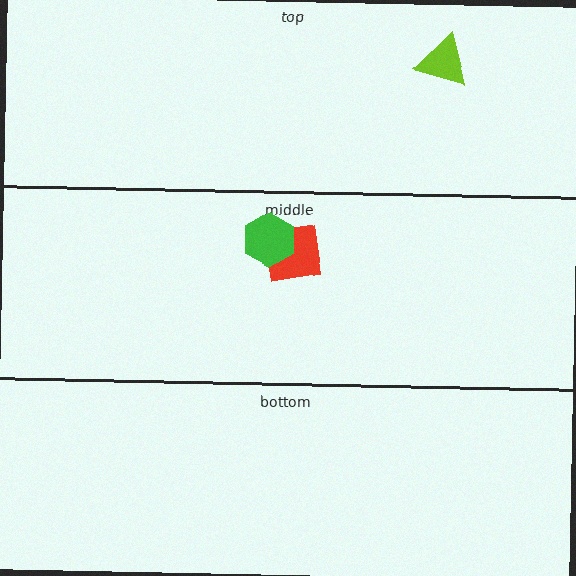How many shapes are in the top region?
1.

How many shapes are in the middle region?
2.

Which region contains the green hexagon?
The middle region.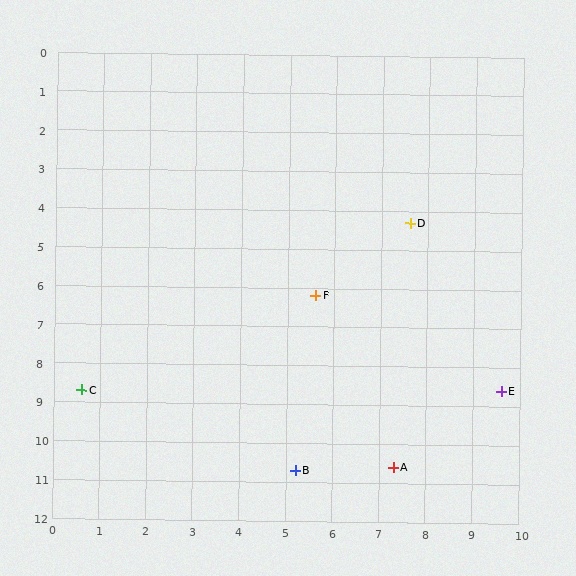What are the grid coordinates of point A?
Point A is at approximately (7.3, 10.6).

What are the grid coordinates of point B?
Point B is at approximately (5.2, 10.7).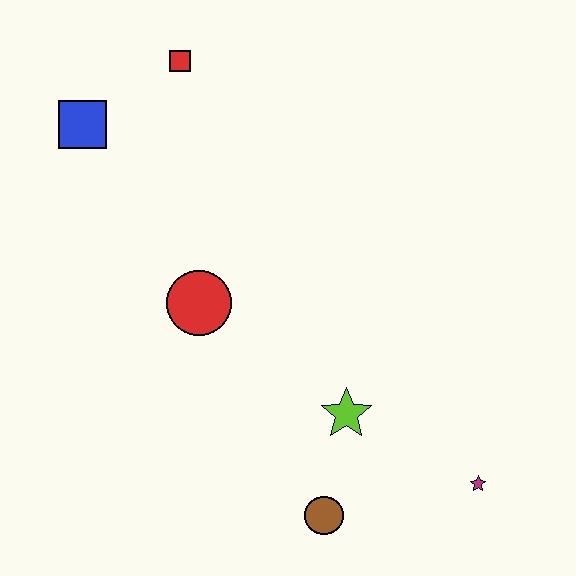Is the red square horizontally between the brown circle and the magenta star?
No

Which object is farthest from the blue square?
The magenta star is farthest from the blue square.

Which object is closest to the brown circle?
The lime star is closest to the brown circle.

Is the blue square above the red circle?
Yes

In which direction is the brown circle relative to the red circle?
The brown circle is below the red circle.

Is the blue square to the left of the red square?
Yes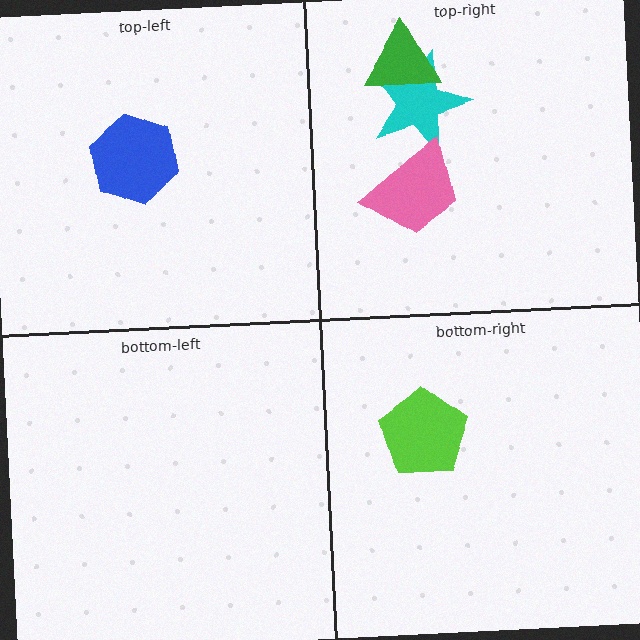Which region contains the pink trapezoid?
The top-right region.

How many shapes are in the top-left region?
1.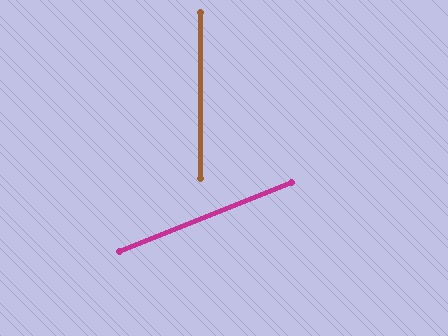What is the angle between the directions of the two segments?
Approximately 68 degrees.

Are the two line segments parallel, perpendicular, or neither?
Neither parallel nor perpendicular — they differ by about 68°.